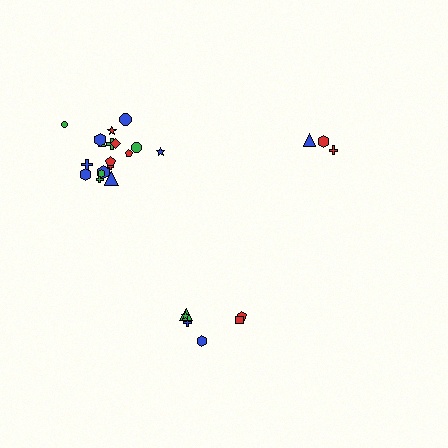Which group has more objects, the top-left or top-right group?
The top-left group.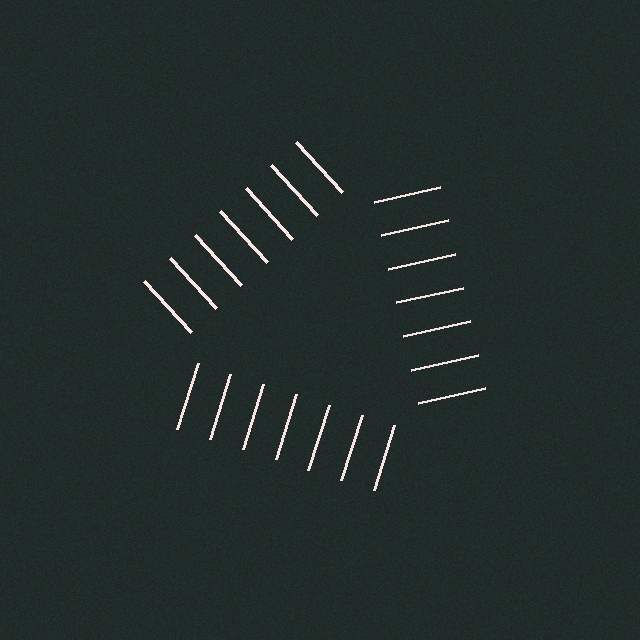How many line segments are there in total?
21 — 7 along each of the 3 edges.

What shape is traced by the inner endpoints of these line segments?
An illusory triangle — the line segments terminate on its edges but no continuous stroke is drawn.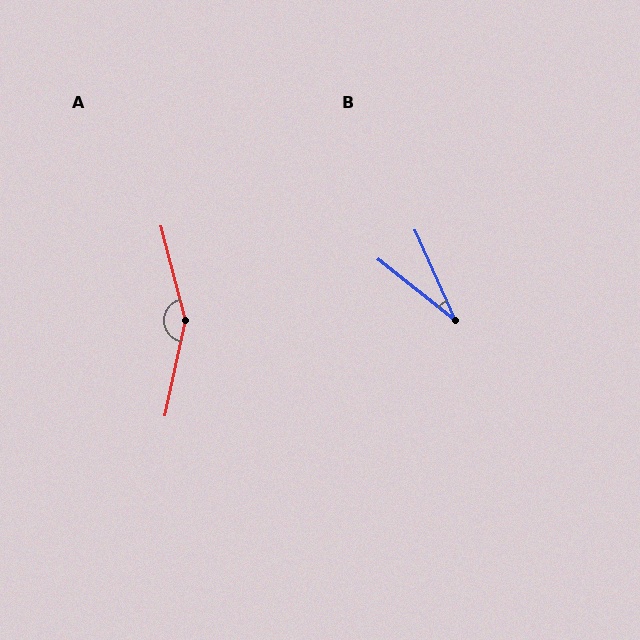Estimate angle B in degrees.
Approximately 28 degrees.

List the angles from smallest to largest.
B (28°), A (153°).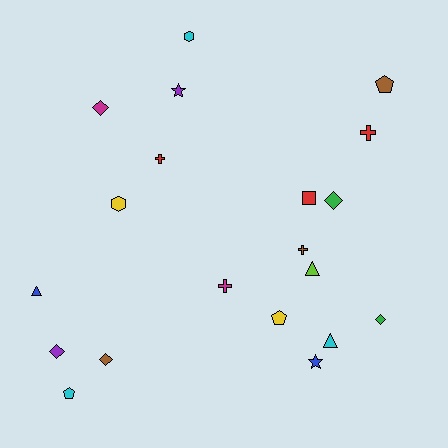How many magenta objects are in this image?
There are 2 magenta objects.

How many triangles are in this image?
There are 3 triangles.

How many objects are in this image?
There are 20 objects.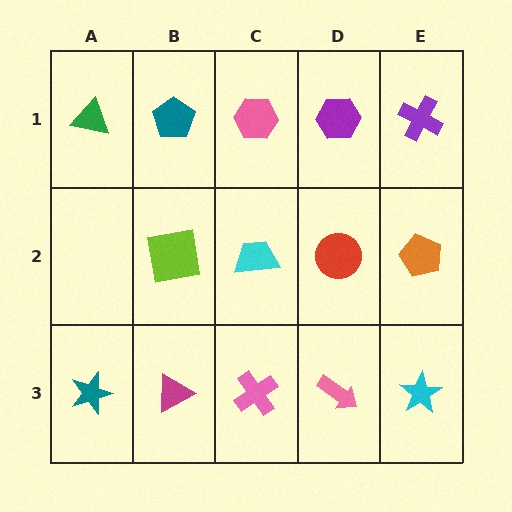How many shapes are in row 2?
4 shapes.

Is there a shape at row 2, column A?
No, that cell is empty.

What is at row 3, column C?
A pink cross.